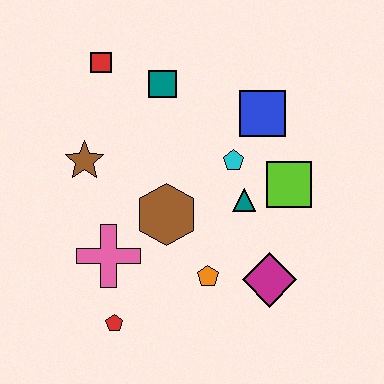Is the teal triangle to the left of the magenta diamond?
Yes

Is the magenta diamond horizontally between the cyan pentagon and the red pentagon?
No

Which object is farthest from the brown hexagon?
The red square is farthest from the brown hexagon.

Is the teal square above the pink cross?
Yes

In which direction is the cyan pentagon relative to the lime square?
The cyan pentagon is to the left of the lime square.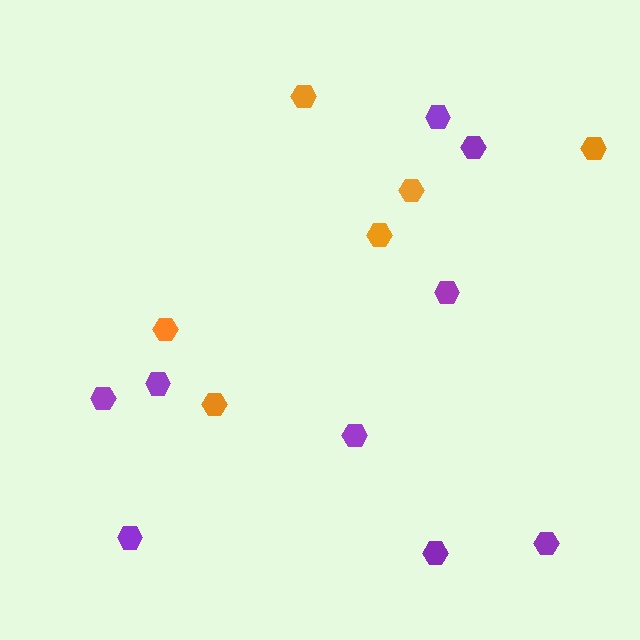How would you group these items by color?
There are 2 groups: one group of purple hexagons (9) and one group of orange hexagons (6).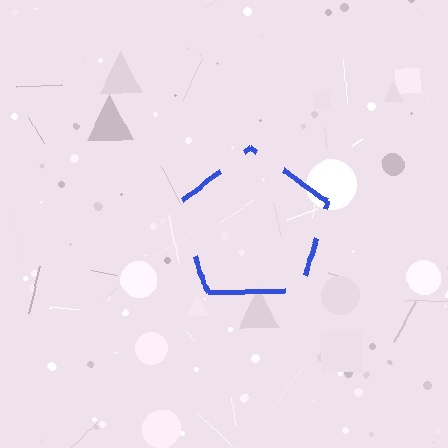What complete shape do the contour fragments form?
The contour fragments form a pentagon.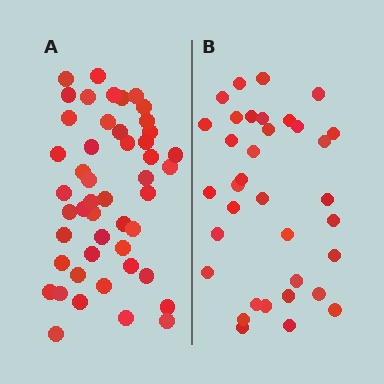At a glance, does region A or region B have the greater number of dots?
Region A (the left region) has more dots.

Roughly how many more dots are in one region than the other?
Region A has approximately 15 more dots than region B.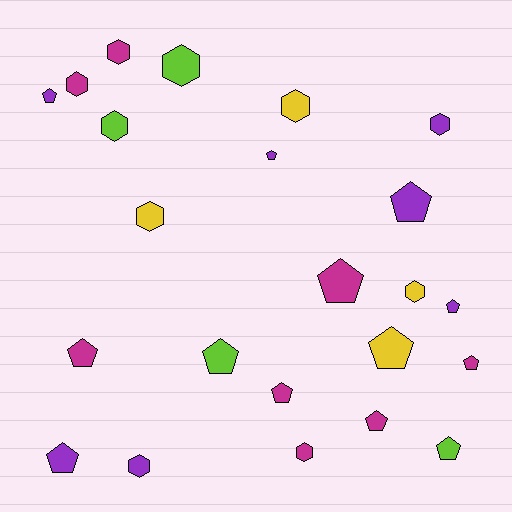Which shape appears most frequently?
Pentagon, with 13 objects.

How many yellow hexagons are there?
There are 3 yellow hexagons.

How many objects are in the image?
There are 23 objects.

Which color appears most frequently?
Magenta, with 8 objects.